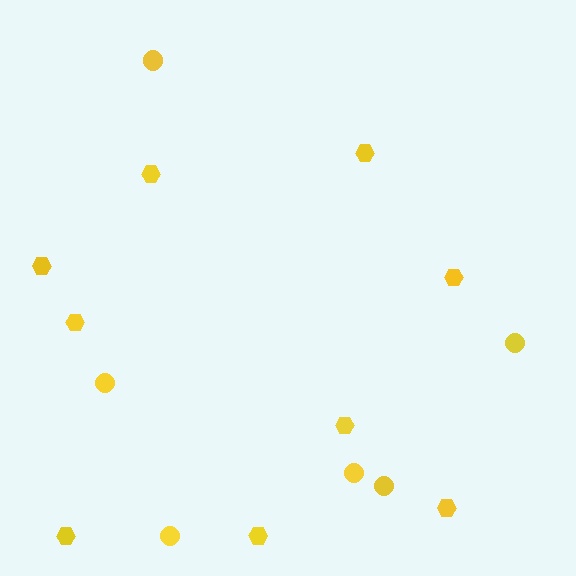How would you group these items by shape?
There are 2 groups: one group of circles (6) and one group of hexagons (9).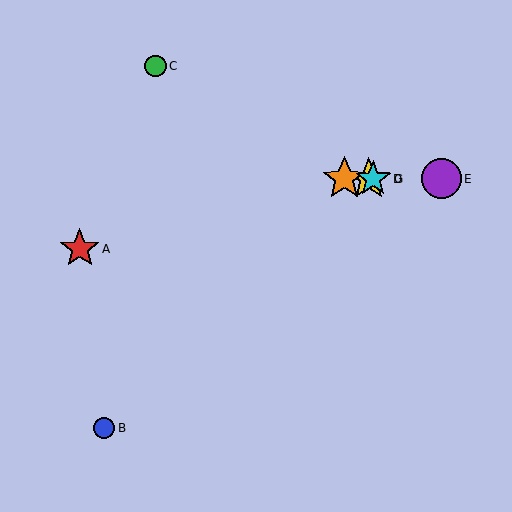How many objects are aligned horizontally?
4 objects (D, E, F, G) are aligned horizontally.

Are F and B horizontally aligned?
No, F is at y≈179 and B is at y≈428.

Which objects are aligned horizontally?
Objects D, E, F, G are aligned horizontally.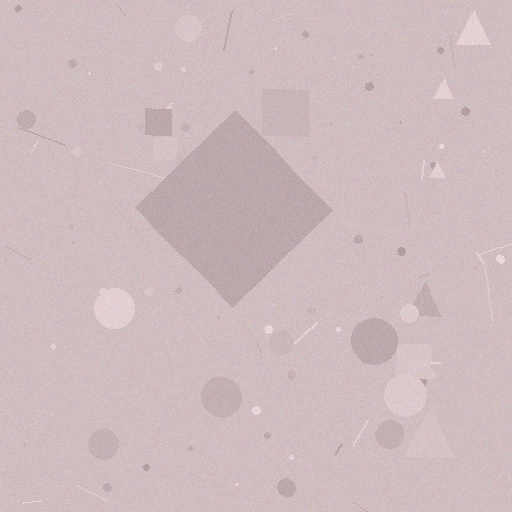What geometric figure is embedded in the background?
A diamond is embedded in the background.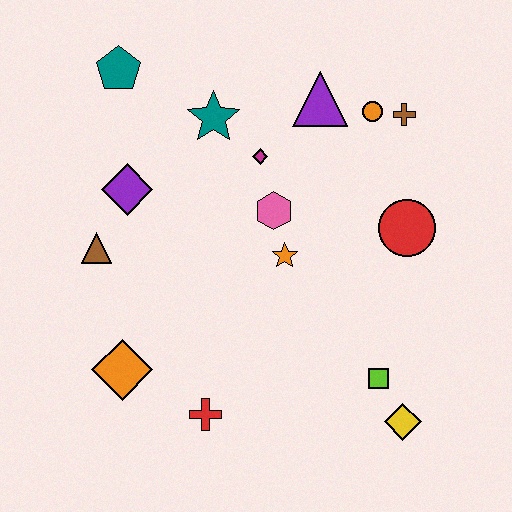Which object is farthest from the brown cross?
The orange diamond is farthest from the brown cross.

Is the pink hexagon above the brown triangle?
Yes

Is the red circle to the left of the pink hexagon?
No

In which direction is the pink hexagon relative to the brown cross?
The pink hexagon is to the left of the brown cross.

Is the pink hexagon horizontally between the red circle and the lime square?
No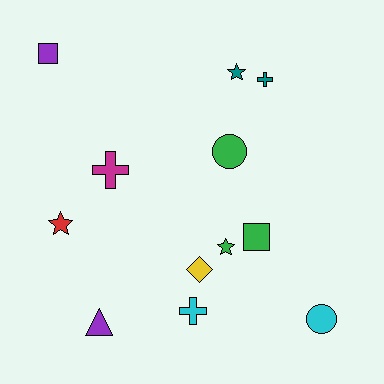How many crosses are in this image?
There are 3 crosses.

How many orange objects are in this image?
There are no orange objects.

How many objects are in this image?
There are 12 objects.